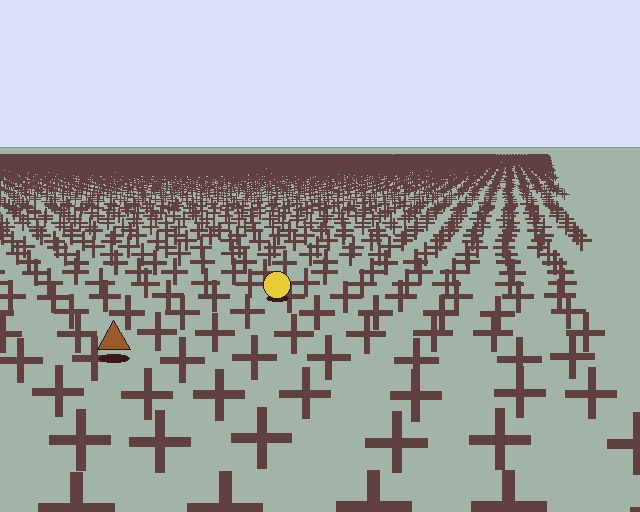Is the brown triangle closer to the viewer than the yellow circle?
Yes. The brown triangle is closer — you can tell from the texture gradient: the ground texture is coarser near it.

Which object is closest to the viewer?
The brown triangle is closest. The texture marks near it are larger and more spread out.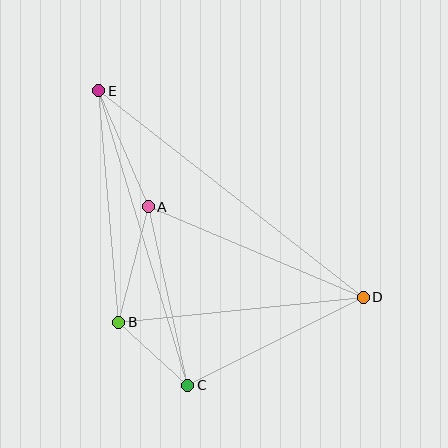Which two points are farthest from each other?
Points D and E are farthest from each other.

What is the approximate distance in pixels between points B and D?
The distance between B and D is approximately 246 pixels.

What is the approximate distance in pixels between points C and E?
The distance between C and E is approximately 308 pixels.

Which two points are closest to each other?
Points B and C are closest to each other.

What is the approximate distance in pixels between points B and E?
The distance between B and E is approximately 232 pixels.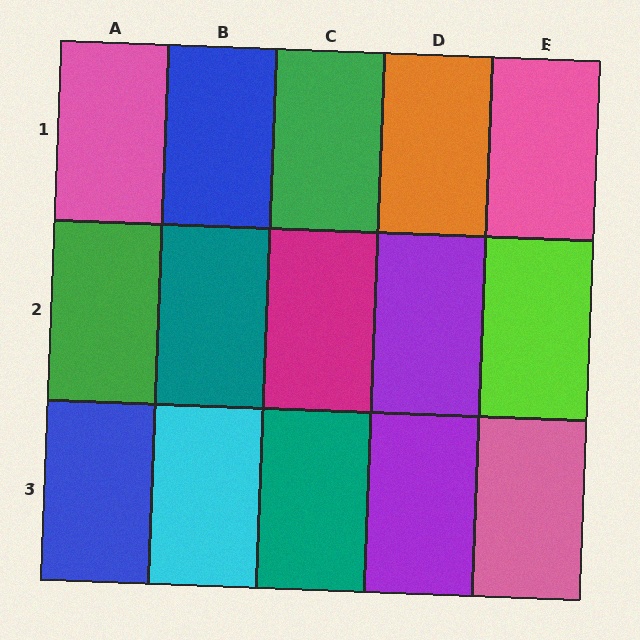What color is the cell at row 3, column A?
Blue.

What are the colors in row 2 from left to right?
Green, teal, magenta, purple, lime.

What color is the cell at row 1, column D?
Orange.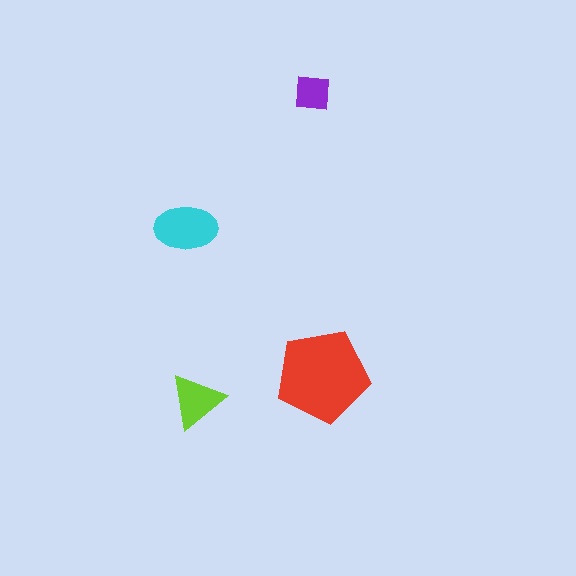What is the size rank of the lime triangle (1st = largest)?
3rd.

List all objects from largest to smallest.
The red pentagon, the cyan ellipse, the lime triangle, the purple square.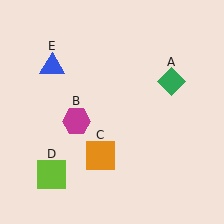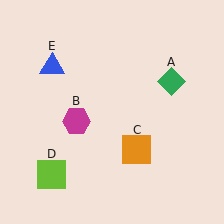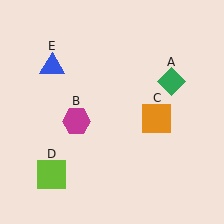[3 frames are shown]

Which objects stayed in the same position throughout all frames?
Green diamond (object A) and magenta hexagon (object B) and lime square (object D) and blue triangle (object E) remained stationary.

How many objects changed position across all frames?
1 object changed position: orange square (object C).